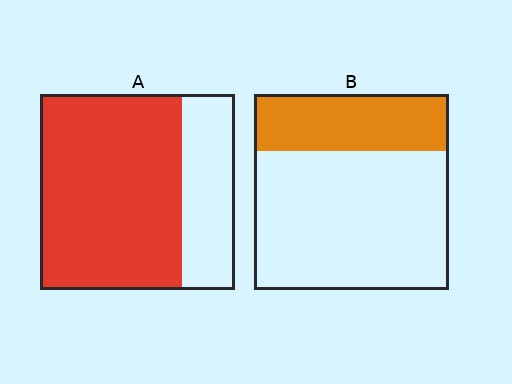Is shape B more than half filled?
No.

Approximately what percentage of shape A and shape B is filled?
A is approximately 75% and B is approximately 30%.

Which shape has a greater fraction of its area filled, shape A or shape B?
Shape A.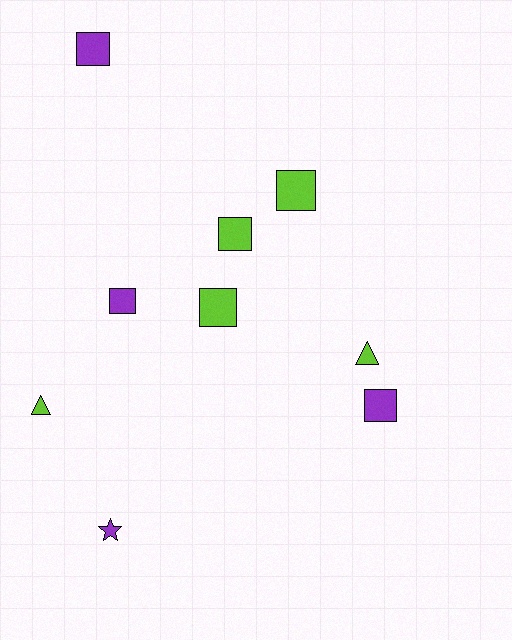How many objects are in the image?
There are 9 objects.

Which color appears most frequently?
Lime, with 5 objects.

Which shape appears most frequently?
Square, with 6 objects.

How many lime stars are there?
There are no lime stars.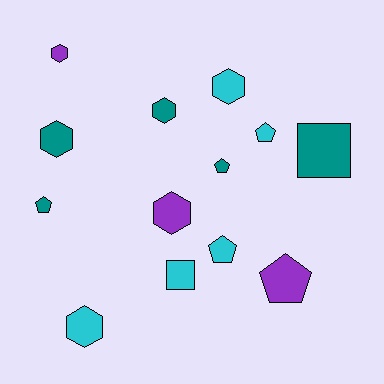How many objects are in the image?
There are 13 objects.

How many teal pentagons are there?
There are 2 teal pentagons.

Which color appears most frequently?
Cyan, with 5 objects.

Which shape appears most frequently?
Hexagon, with 6 objects.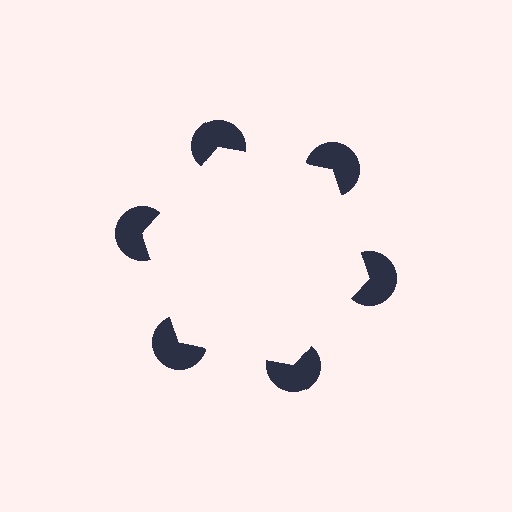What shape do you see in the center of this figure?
An illusory hexagon — its edges are inferred from the aligned wedge cuts in the pac-man discs, not physically drawn.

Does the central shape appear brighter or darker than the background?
It typically appears slightly brighter than the background, even though no actual brightness change is drawn.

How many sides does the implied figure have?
6 sides.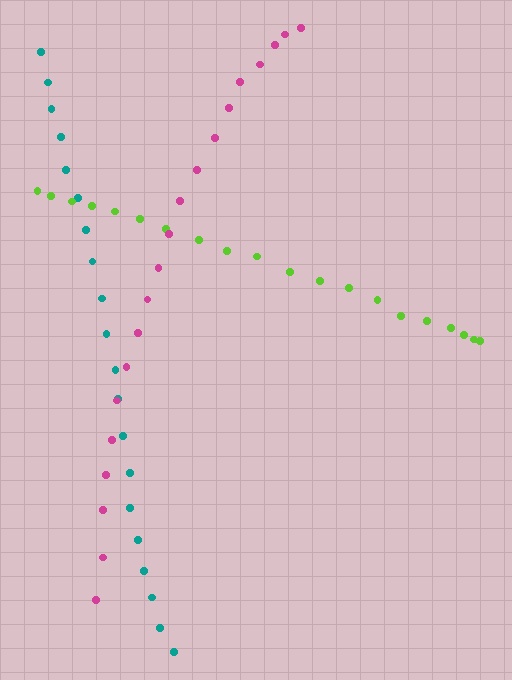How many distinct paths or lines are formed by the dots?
There are 3 distinct paths.